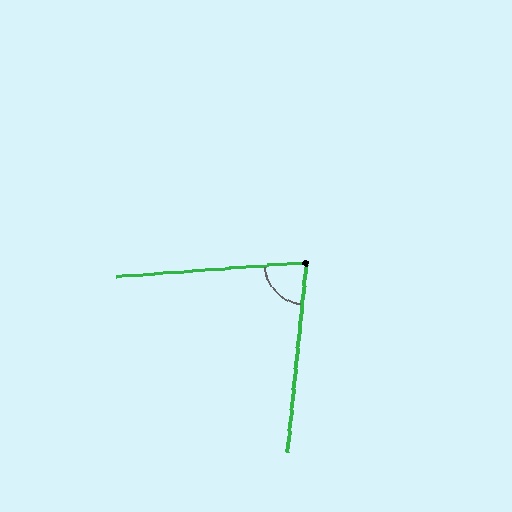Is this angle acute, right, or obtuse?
It is acute.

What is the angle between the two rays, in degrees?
Approximately 80 degrees.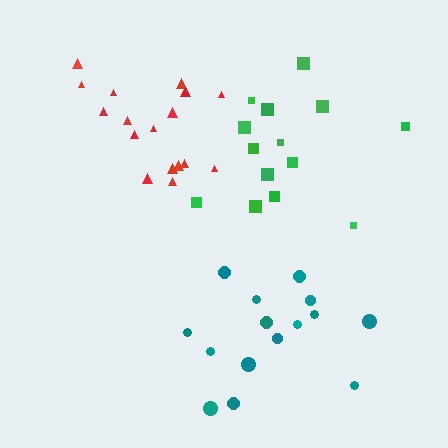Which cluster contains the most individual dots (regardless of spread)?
Red (17).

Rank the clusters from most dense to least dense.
red, teal, green.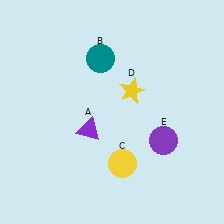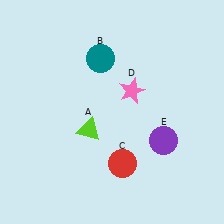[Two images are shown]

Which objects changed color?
A changed from purple to lime. C changed from yellow to red. D changed from yellow to pink.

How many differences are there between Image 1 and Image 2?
There are 3 differences between the two images.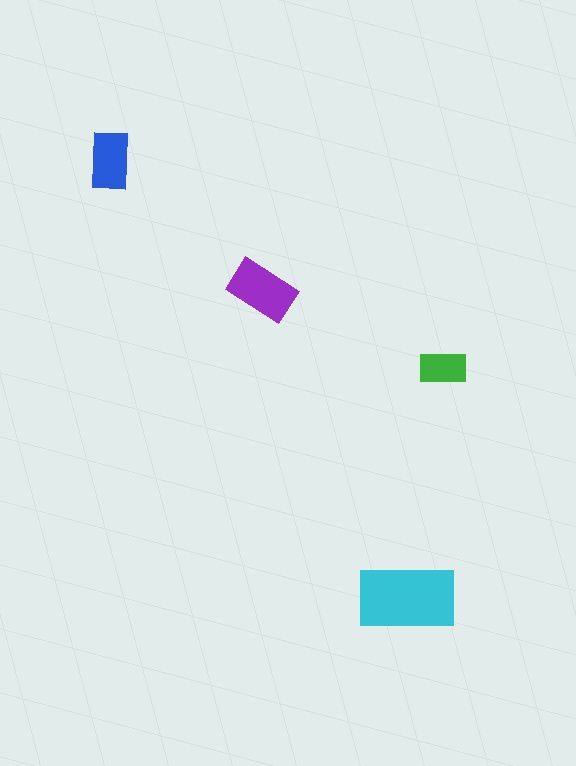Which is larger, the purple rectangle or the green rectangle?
The purple one.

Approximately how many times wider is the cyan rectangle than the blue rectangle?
About 1.5 times wider.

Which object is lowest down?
The cyan rectangle is bottommost.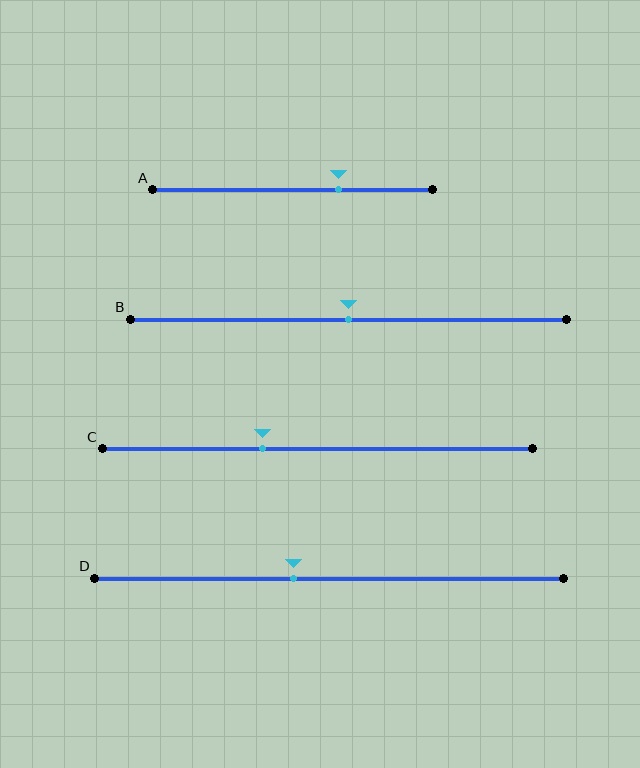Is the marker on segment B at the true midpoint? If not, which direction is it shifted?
Yes, the marker on segment B is at the true midpoint.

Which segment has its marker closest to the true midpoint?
Segment B has its marker closest to the true midpoint.